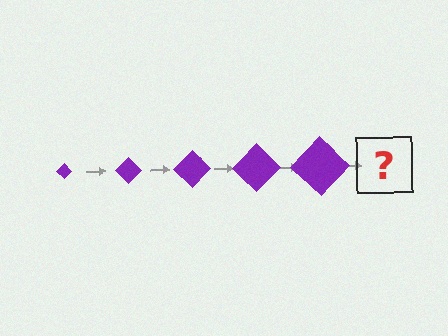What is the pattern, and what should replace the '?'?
The pattern is that the diamond gets progressively larger each step. The '?' should be a purple diamond, larger than the previous one.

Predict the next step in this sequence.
The next step is a purple diamond, larger than the previous one.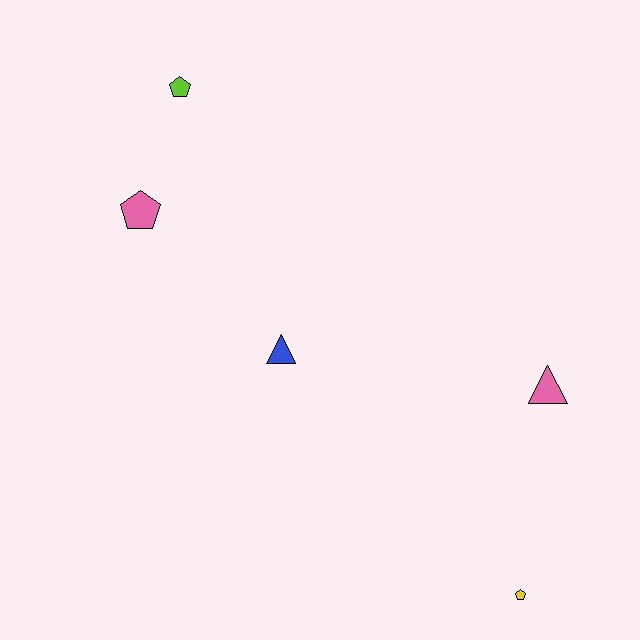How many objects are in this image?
There are 5 objects.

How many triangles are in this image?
There are 2 triangles.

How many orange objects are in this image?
There are no orange objects.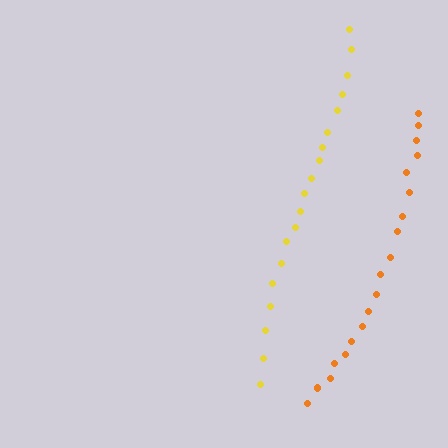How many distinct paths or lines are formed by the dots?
There are 2 distinct paths.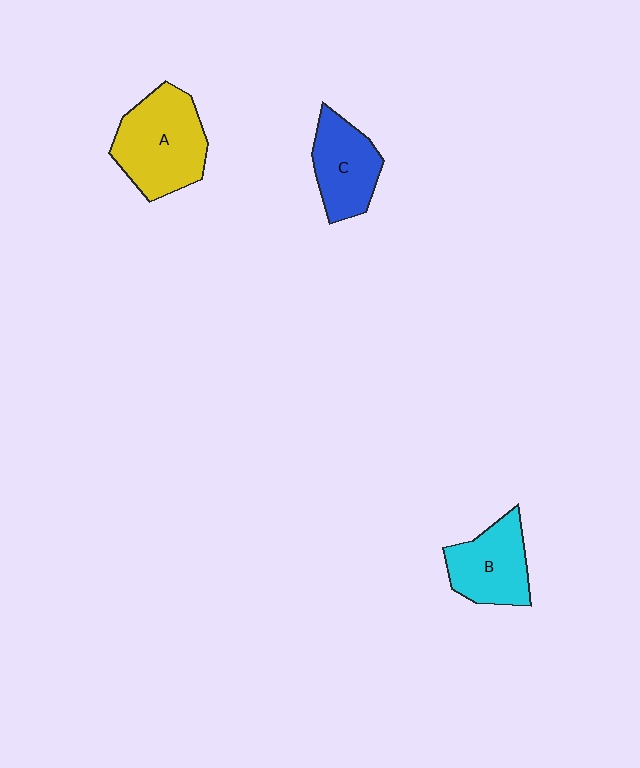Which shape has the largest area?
Shape A (yellow).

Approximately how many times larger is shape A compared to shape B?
Approximately 1.4 times.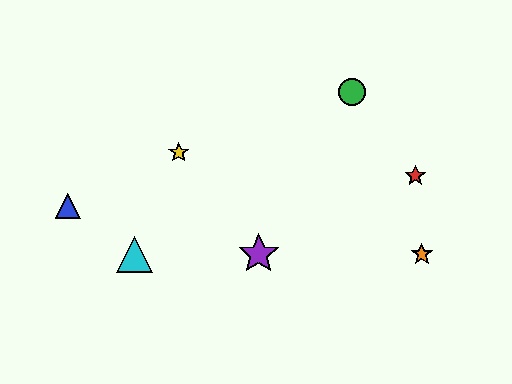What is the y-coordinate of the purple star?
The purple star is at y≈254.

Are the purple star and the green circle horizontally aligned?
No, the purple star is at y≈254 and the green circle is at y≈92.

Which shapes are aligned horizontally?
The purple star, the orange star, the cyan triangle are aligned horizontally.